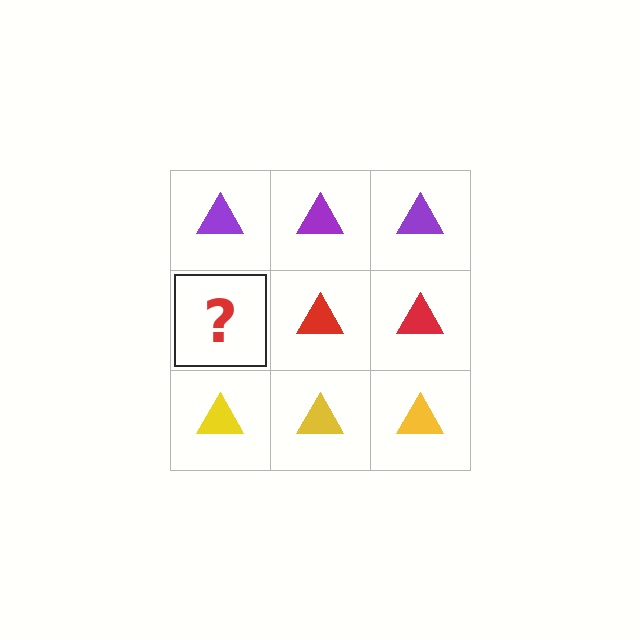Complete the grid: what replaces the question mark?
The question mark should be replaced with a red triangle.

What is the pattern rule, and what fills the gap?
The rule is that each row has a consistent color. The gap should be filled with a red triangle.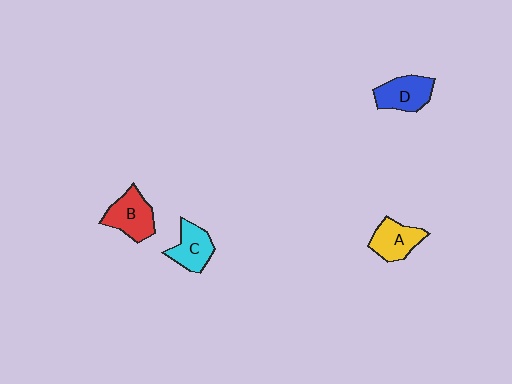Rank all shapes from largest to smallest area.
From largest to smallest: B (red), D (blue), A (yellow), C (cyan).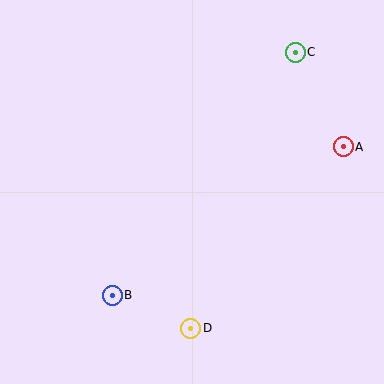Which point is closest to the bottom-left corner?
Point B is closest to the bottom-left corner.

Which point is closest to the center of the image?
Point B at (112, 295) is closest to the center.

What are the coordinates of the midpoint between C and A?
The midpoint between C and A is at (319, 99).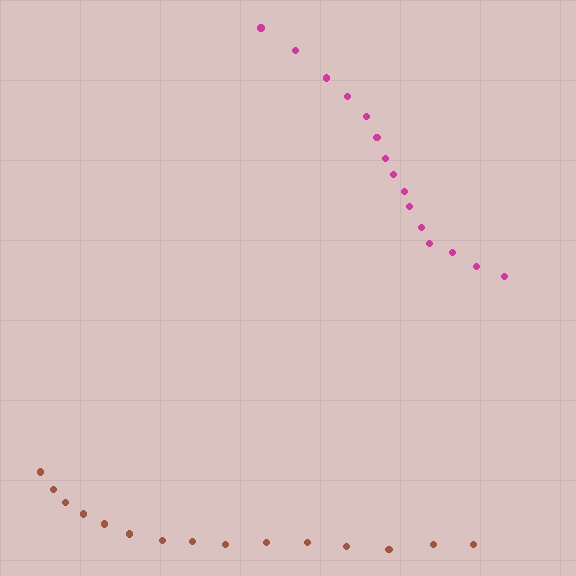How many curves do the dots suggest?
There are 2 distinct paths.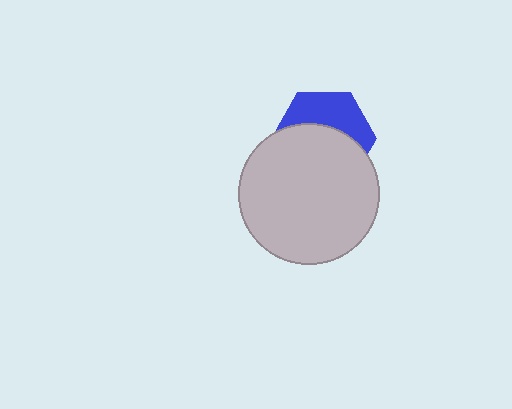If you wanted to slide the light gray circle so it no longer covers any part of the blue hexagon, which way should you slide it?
Slide it down — that is the most direct way to separate the two shapes.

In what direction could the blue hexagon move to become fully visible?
The blue hexagon could move up. That would shift it out from behind the light gray circle entirely.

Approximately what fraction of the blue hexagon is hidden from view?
Roughly 59% of the blue hexagon is hidden behind the light gray circle.